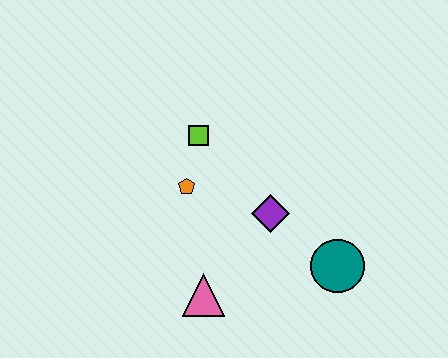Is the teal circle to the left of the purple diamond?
No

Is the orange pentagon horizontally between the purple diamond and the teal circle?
No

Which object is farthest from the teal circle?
The lime square is farthest from the teal circle.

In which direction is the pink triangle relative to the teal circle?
The pink triangle is to the left of the teal circle.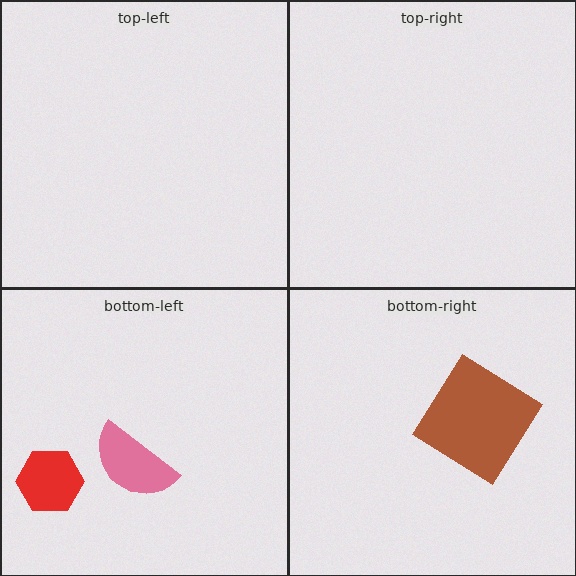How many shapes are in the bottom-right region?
1.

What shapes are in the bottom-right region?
The brown diamond.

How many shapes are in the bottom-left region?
2.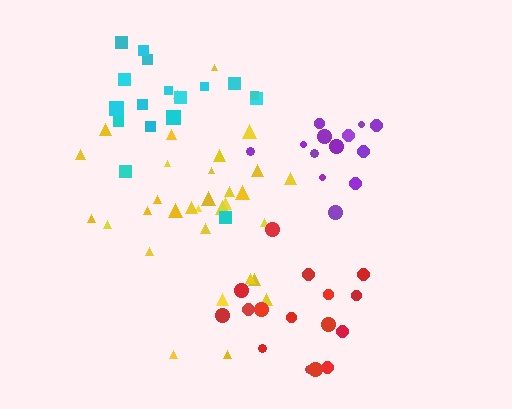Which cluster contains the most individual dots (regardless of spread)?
Yellow (32).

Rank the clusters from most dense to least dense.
purple, yellow, red, cyan.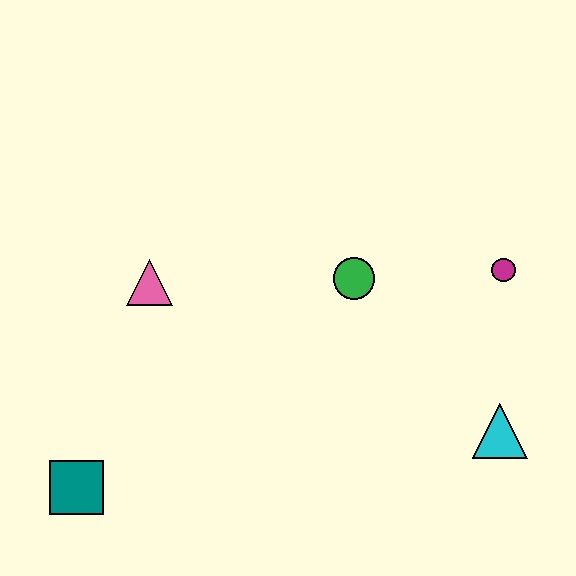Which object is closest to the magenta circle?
The green circle is closest to the magenta circle.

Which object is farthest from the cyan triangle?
The teal square is farthest from the cyan triangle.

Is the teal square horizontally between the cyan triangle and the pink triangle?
No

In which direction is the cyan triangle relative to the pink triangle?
The cyan triangle is to the right of the pink triangle.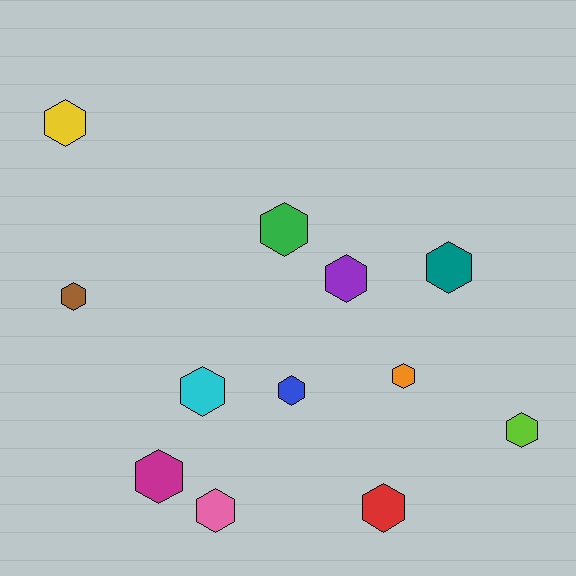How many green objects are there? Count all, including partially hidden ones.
There is 1 green object.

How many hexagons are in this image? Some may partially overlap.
There are 12 hexagons.